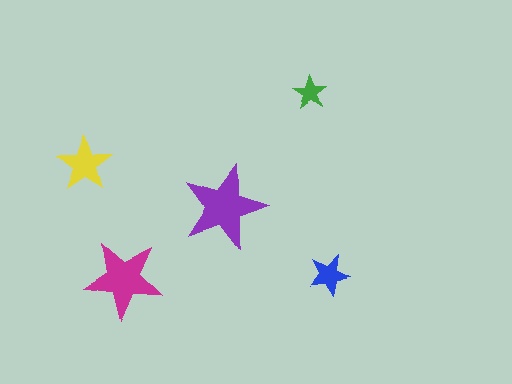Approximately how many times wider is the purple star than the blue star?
About 2 times wider.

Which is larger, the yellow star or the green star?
The yellow one.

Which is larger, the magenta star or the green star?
The magenta one.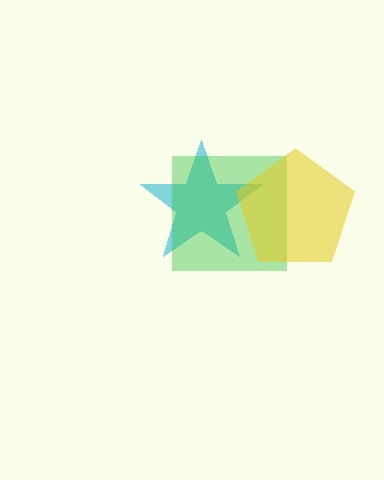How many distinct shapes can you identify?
There are 3 distinct shapes: a cyan star, a green square, a yellow pentagon.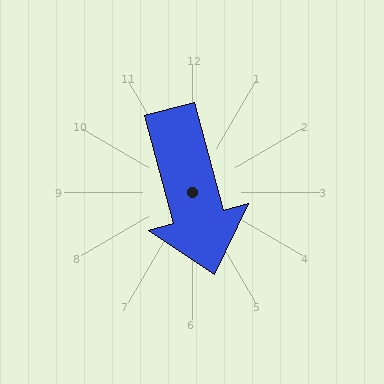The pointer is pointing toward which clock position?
Roughly 5 o'clock.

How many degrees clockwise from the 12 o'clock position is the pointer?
Approximately 165 degrees.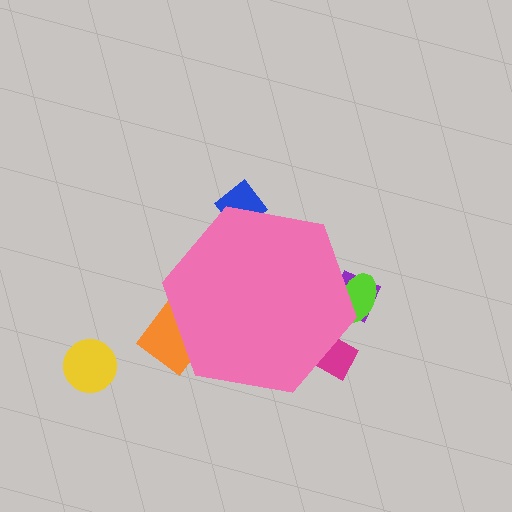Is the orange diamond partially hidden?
Yes, the orange diamond is partially hidden behind the pink hexagon.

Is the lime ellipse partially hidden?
Yes, the lime ellipse is partially hidden behind the pink hexagon.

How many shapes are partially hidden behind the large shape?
5 shapes are partially hidden.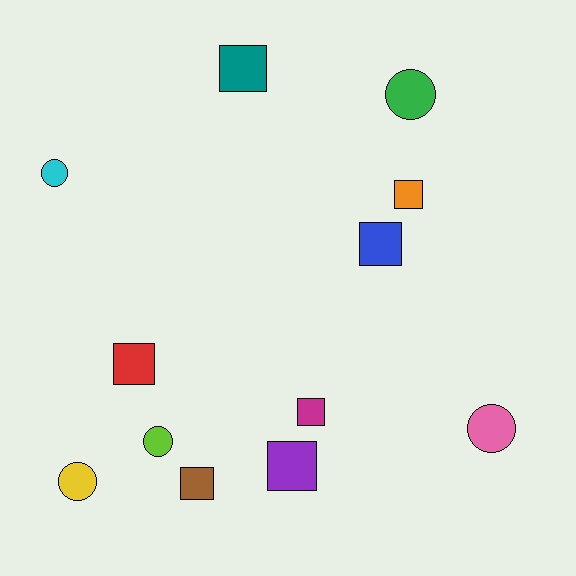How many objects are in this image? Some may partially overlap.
There are 12 objects.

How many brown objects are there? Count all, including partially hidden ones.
There is 1 brown object.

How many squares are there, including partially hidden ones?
There are 7 squares.